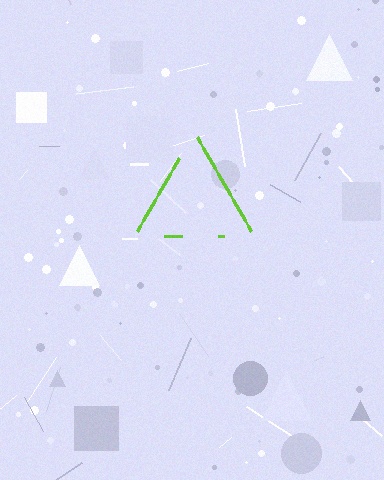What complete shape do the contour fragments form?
The contour fragments form a triangle.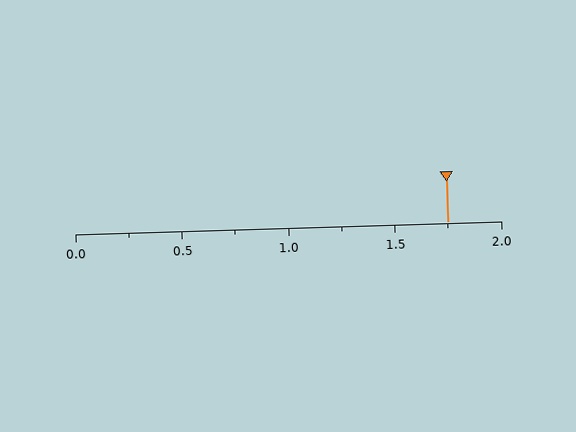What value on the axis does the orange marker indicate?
The marker indicates approximately 1.75.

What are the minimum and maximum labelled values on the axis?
The axis runs from 0.0 to 2.0.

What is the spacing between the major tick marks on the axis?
The major ticks are spaced 0.5 apart.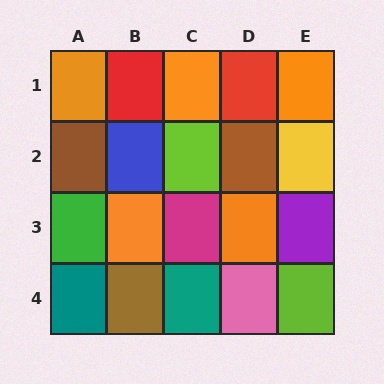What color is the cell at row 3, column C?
Magenta.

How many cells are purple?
1 cell is purple.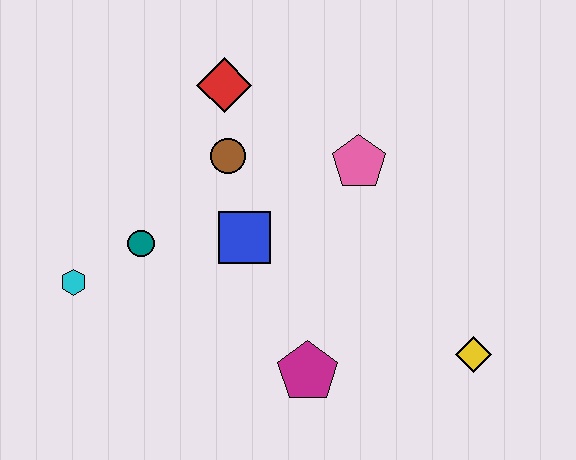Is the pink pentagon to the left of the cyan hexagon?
No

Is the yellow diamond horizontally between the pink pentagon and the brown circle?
No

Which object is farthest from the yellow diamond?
The cyan hexagon is farthest from the yellow diamond.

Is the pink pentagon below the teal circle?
No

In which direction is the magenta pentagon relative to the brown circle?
The magenta pentagon is below the brown circle.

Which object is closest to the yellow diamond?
The magenta pentagon is closest to the yellow diamond.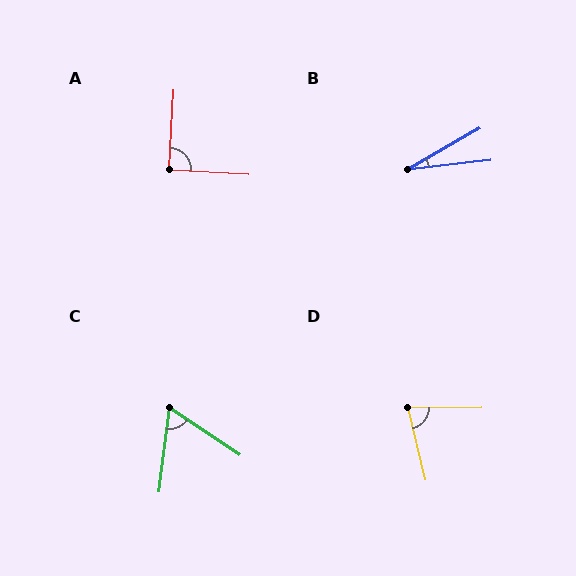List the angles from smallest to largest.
B (23°), C (63°), D (77°), A (90°).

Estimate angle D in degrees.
Approximately 77 degrees.